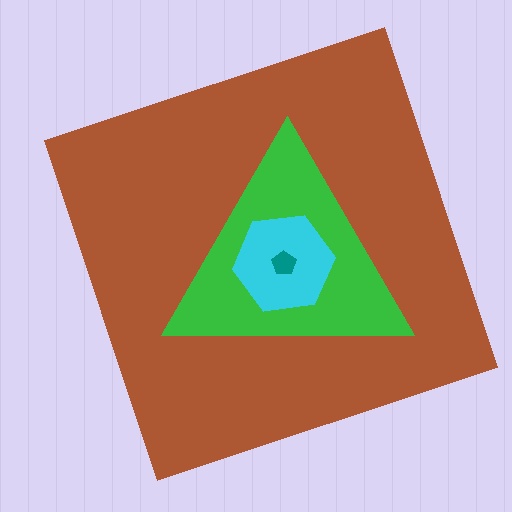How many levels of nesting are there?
4.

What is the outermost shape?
The brown square.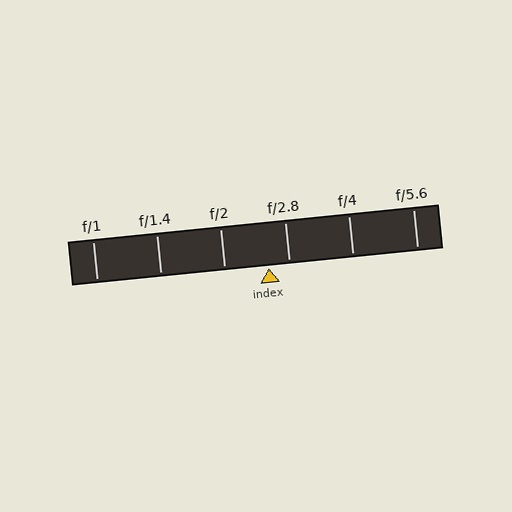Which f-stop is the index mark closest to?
The index mark is closest to f/2.8.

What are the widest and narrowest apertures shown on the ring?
The widest aperture shown is f/1 and the narrowest is f/5.6.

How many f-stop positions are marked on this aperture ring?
There are 6 f-stop positions marked.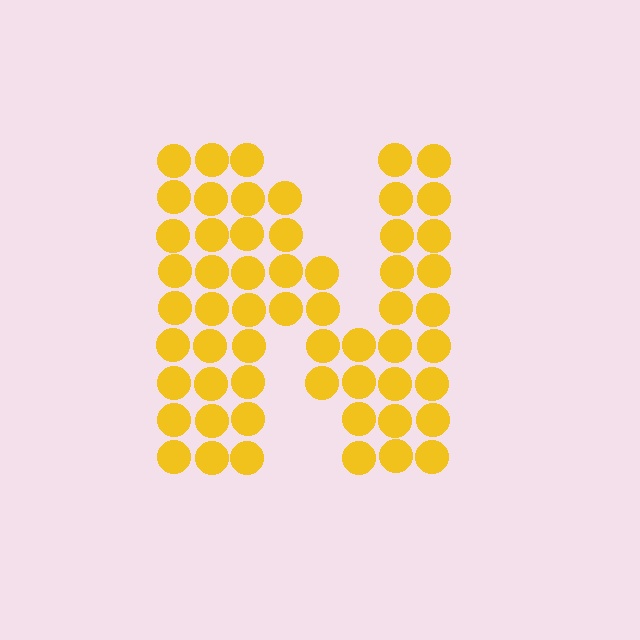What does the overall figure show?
The overall figure shows the letter N.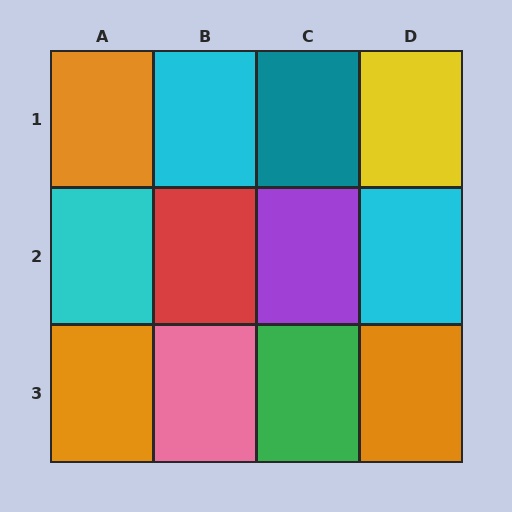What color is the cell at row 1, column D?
Yellow.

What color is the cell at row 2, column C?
Purple.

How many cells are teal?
1 cell is teal.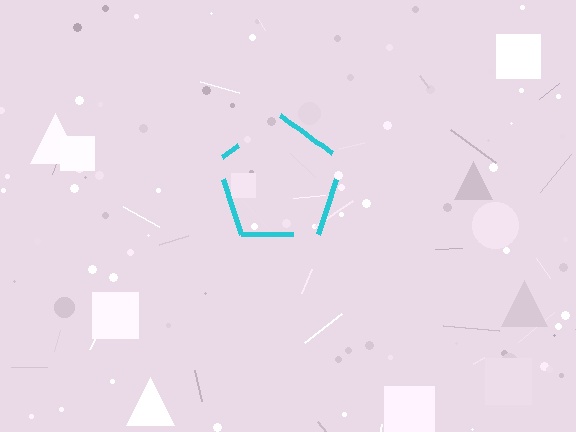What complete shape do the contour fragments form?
The contour fragments form a pentagon.